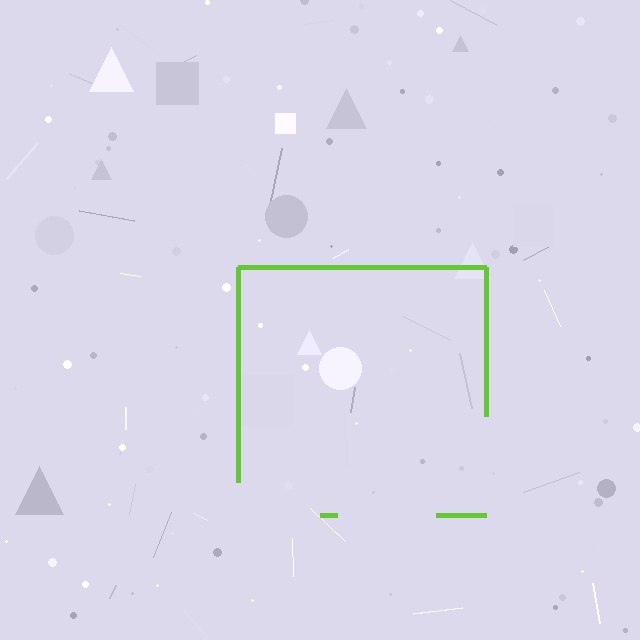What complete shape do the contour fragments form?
The contour fragments form a square.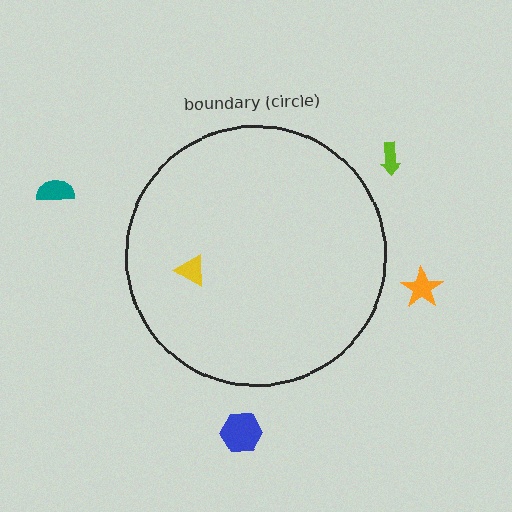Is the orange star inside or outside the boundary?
Outside.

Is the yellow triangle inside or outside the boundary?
Inside.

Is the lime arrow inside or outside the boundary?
Outside.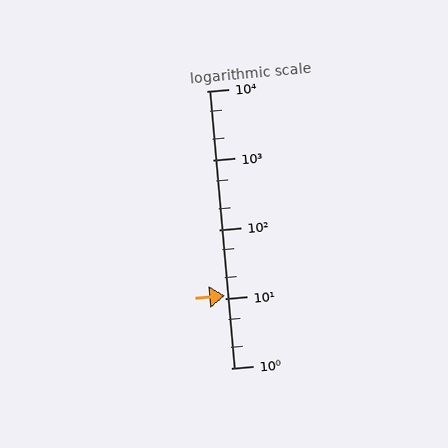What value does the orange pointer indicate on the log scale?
The pointer indicates approximately 11.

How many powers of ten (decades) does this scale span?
The scale spans 4 decades, from 1 to 10000.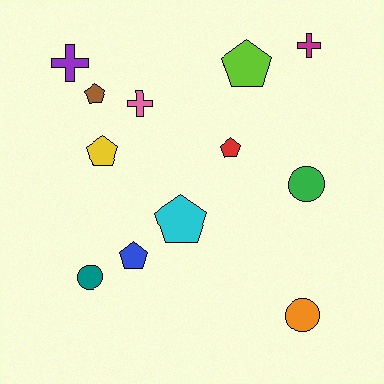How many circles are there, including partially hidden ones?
There are 3 circles.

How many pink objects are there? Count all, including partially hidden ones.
There is 1 pink object.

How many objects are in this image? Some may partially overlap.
There are 12 objects.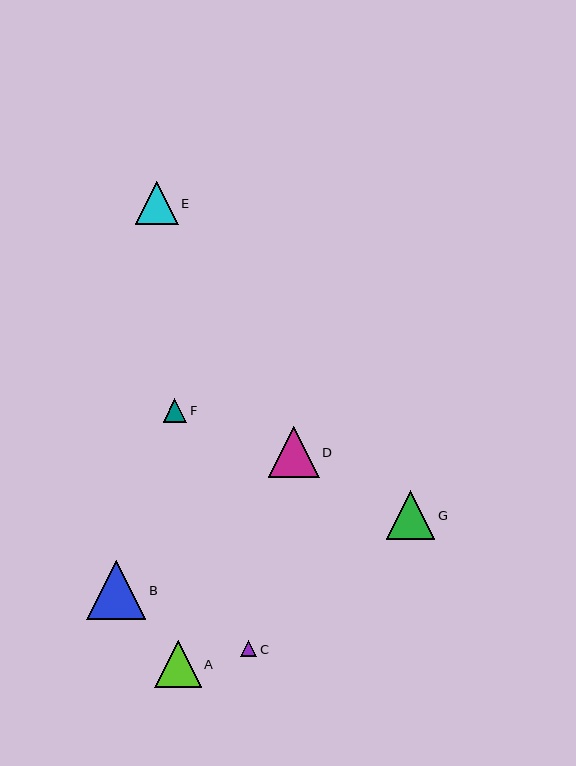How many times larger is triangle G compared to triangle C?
Triangle G is approximately 2.9 times the size of triangle C.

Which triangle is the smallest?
Triangle C is the smallest with a size of approximately 17 pixels.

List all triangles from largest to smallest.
From largest to smallest: B, D, G, A, E, F, C.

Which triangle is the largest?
Triangle B is the largest with a size of approximately 59 pixels.